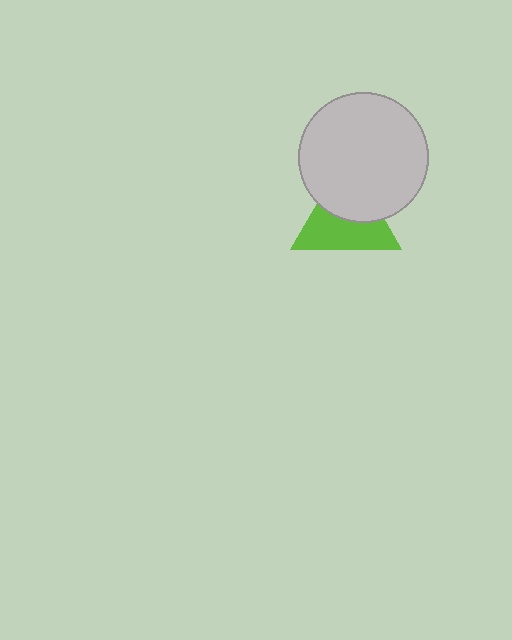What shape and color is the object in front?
The object in front is a light gray circle.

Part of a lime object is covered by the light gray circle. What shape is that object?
It is a triangle.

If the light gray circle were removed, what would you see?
You would see the complete lime triangle.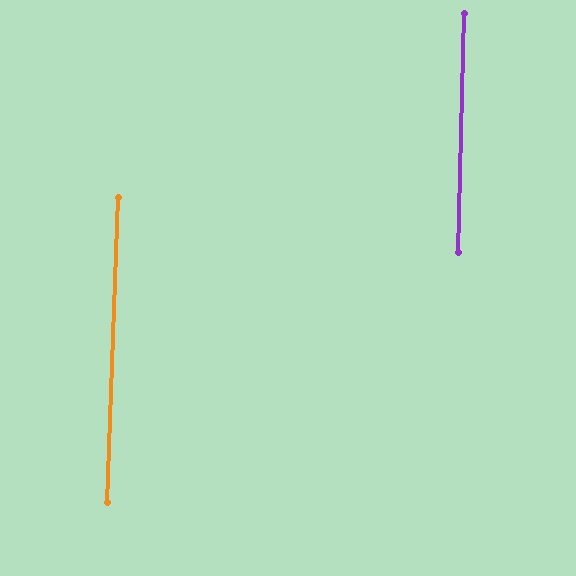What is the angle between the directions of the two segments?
Approximately 1 degree.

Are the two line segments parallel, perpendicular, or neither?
Parallel — their directions differ by only 0.5°.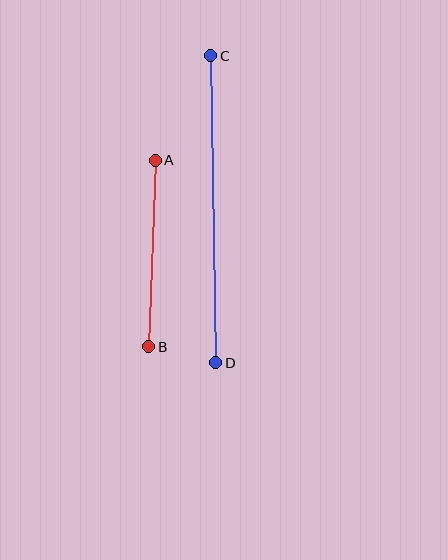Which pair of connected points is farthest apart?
Points C and D are farthest apart.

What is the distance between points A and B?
The distance is approximately 187 pixels.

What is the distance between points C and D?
The distance is approximately 307 pixels.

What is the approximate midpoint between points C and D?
The midpoint is at approximately (213, 209) pixels.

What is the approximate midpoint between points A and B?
The midpoint is at approximately (152, 254) pixels.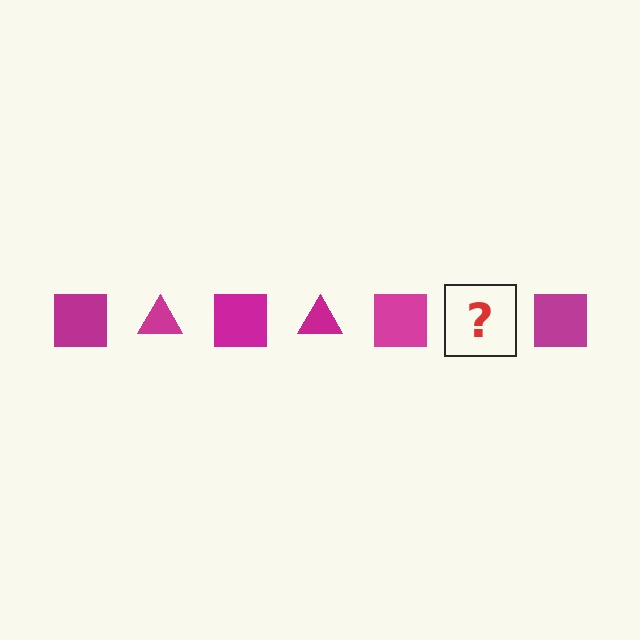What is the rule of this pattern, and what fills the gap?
The rule is that the pattern cycles through square, triangle shapes in magenta. The gap should be filled with a magenta triangle.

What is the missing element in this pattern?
The missing element is a magenta triangle.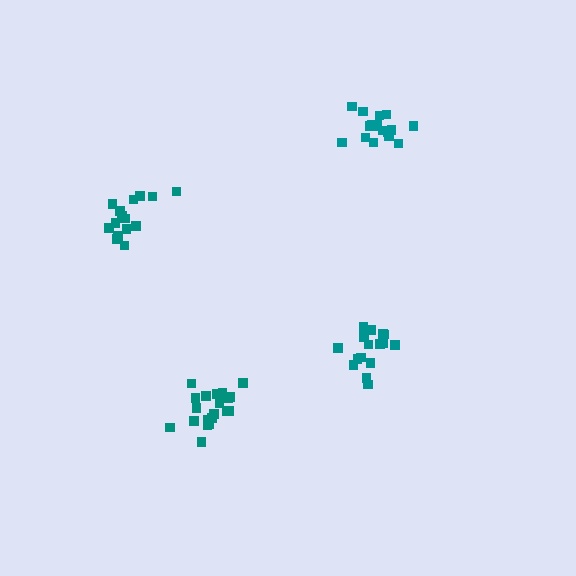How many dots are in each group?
Group 1: 16 dots, Group 2: 20 dots, Group 3: 15 dots, Group 4: 17 dots (68 total).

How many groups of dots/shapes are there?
There are 4 groups.